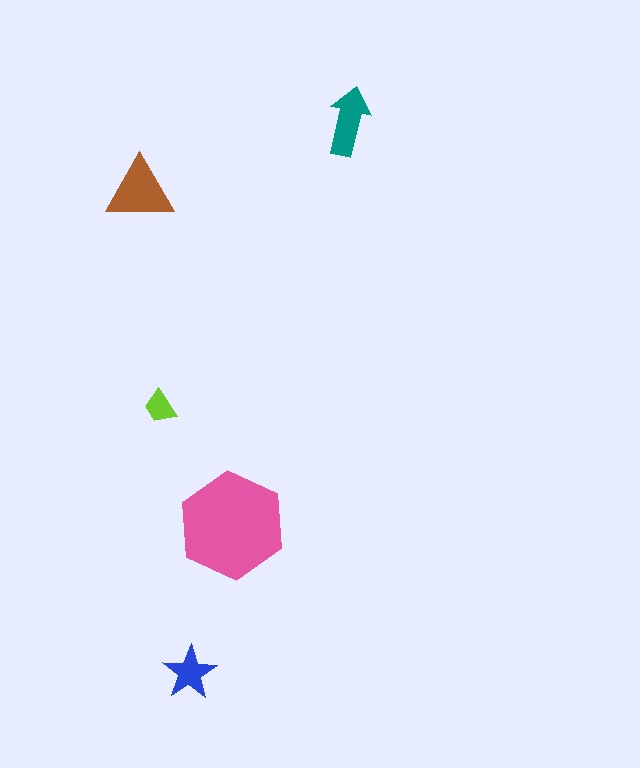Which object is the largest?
The pink hexagon.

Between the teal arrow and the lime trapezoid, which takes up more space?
The teal arrow.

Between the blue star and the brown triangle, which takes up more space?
The brown triangle.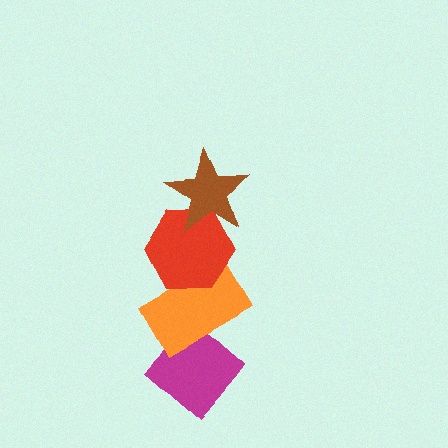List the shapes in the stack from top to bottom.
From top to bottom: the brown star, the red hexagon, the orange rectangle, the magenta diamond.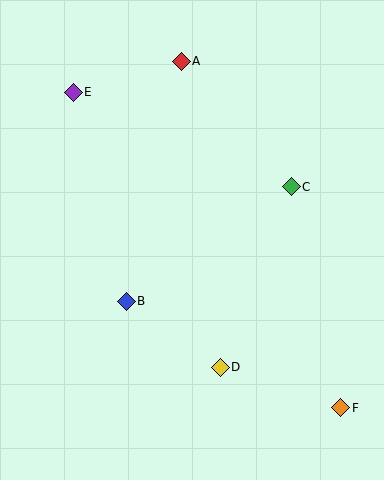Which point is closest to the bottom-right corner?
Point F is closest to the bottom-right corner.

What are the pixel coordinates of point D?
Point D is at (220, 367).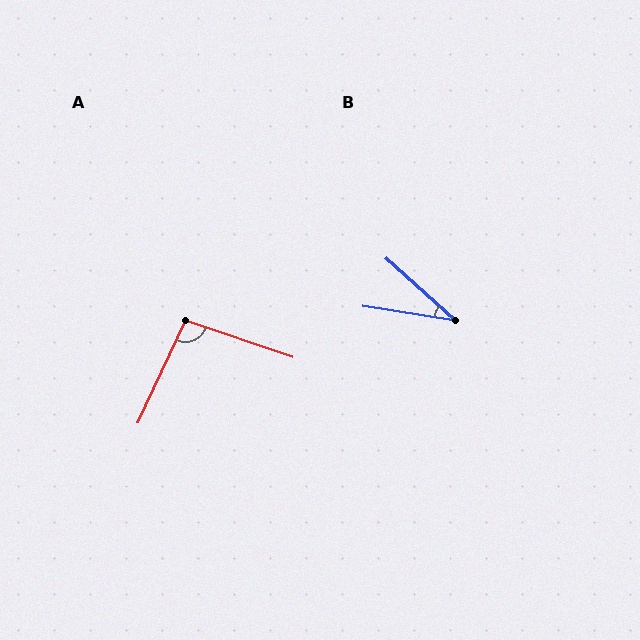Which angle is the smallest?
B, at approximately 33 degrees.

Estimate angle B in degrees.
Approximately 33 degrees.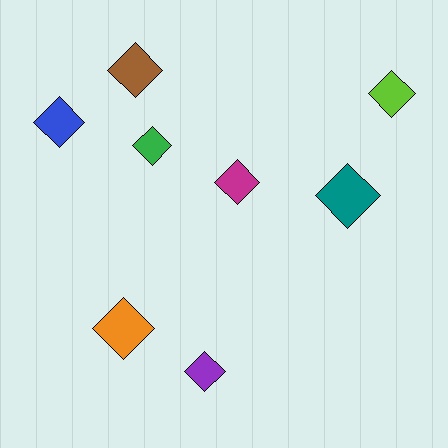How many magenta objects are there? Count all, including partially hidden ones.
There is 1 magenta object.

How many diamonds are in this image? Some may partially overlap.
There are 8 diamonds.